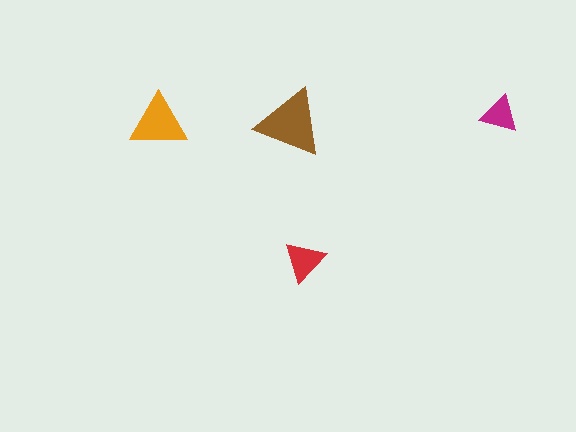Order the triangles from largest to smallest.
the brown one, the orange one, the red one, the magenta one.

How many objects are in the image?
There are 4 objects in the image.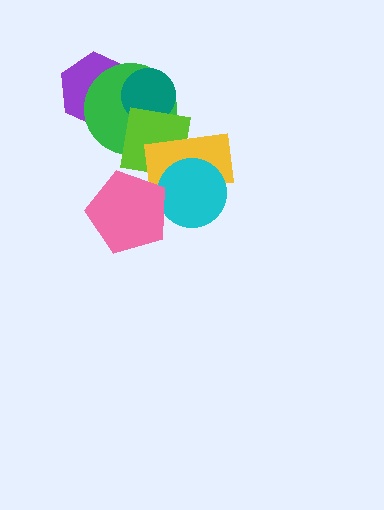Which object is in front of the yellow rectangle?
The cyan circle is in front of the yellow rectangle.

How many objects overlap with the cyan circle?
3 objects overlap with the cyan circle.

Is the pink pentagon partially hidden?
No, no other shape covers it.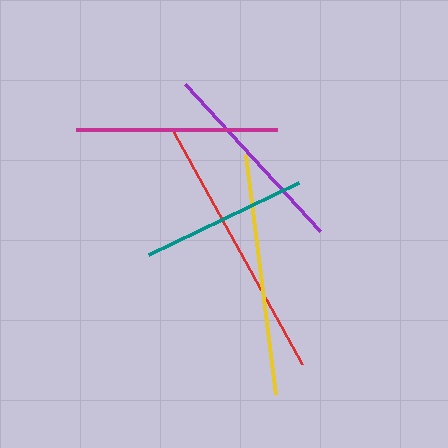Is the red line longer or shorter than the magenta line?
The red line is longer than the magenta line.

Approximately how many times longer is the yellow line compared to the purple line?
The yellow line is approximately 1.2 times the length of the purple line.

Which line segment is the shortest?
The teal line is the shortest at approximately 166 pixels.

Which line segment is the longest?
The red line is the longest at approximately 267 pixels.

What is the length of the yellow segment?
The yellow segment is approximately 241 pixels long.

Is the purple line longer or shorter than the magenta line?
The magenta line is longer than the purple line.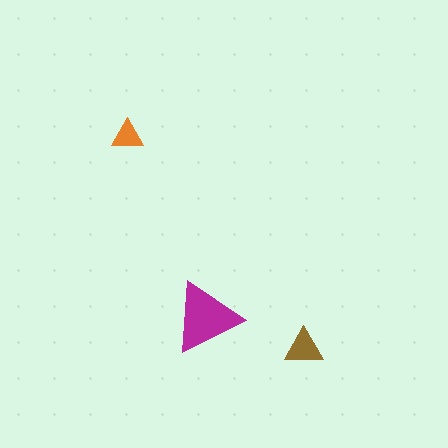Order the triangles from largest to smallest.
the magenta one, the brown one, the orange one.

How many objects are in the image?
There are 3 objects in the image.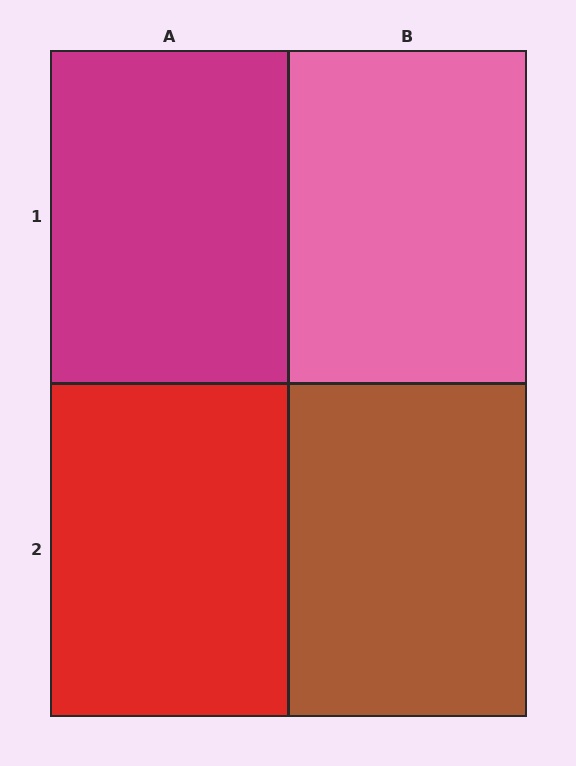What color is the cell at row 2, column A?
Red.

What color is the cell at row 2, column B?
Brown.